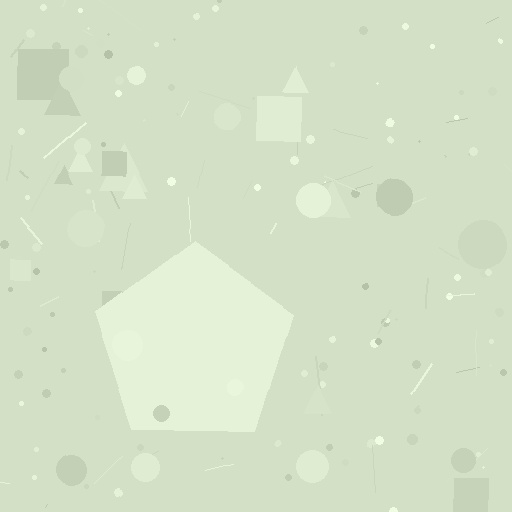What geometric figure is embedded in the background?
A pentagon is embedded in the background.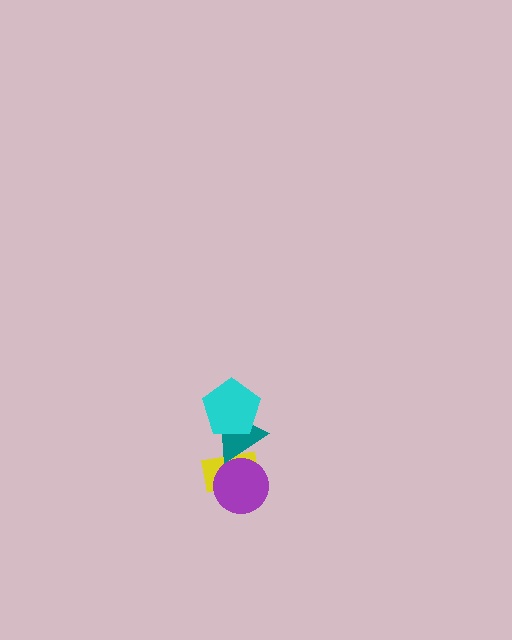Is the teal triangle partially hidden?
Yes, it is partially covered by another shape.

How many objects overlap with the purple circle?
2 objects overlap with the purple circle.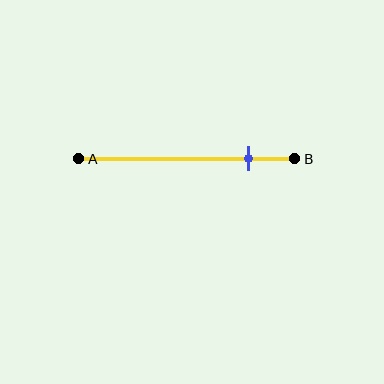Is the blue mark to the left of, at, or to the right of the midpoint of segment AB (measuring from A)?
The blue mark is to the right of the midpoint of segment AB.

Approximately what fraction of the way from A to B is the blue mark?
The blue mark is approximately 80% of the way from A to B.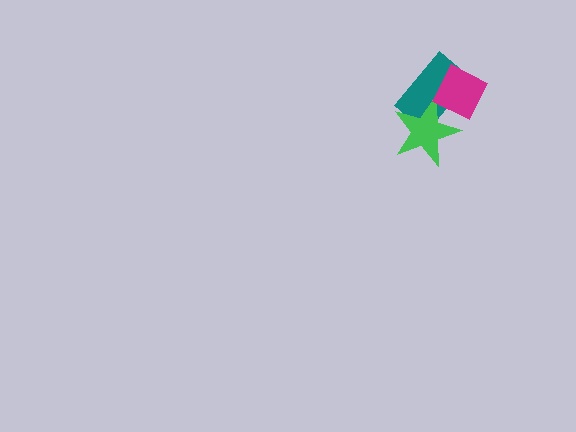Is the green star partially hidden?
Yes, it is partially covered by another shape.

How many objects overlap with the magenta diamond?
2 objects overlap with the magenta diamond.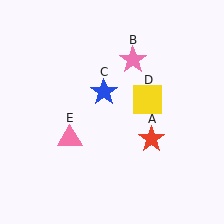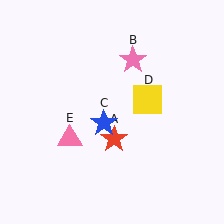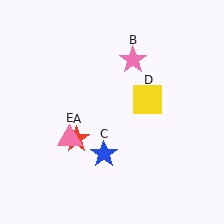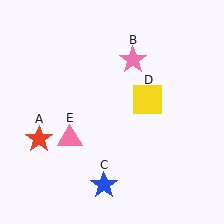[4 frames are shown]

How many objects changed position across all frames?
2 objects changed position: red star (object A), blue star (object C).